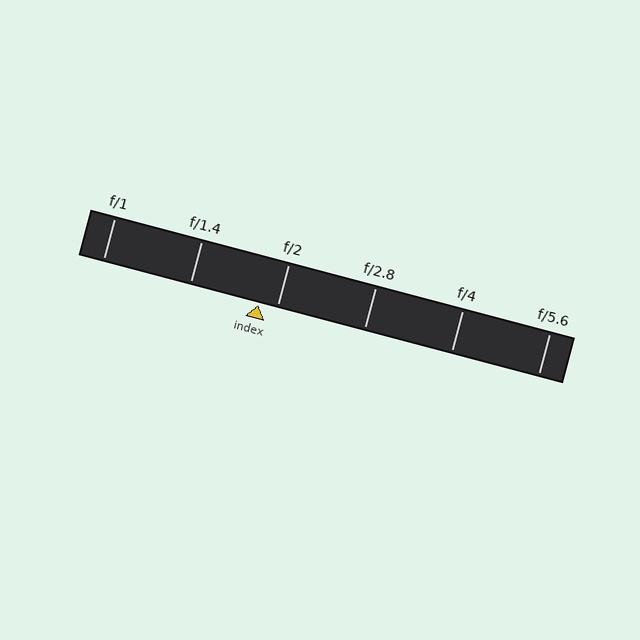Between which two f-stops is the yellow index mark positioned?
The index mark is between f/1.4 and f/2.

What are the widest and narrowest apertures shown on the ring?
The widest aperture shown is f/1 and the narrowest is f/5.6.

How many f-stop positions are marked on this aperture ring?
There are 6 f-stop positions marked.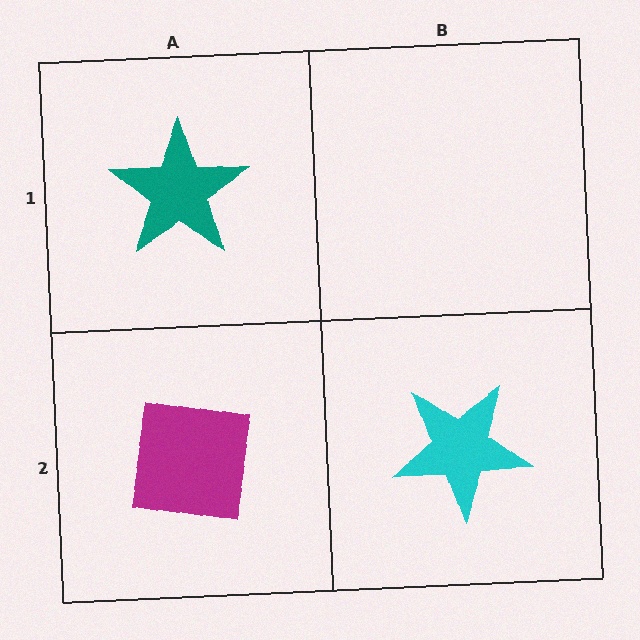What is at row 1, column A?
A teal star.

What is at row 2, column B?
A cyan star.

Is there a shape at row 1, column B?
No, that cell is empty.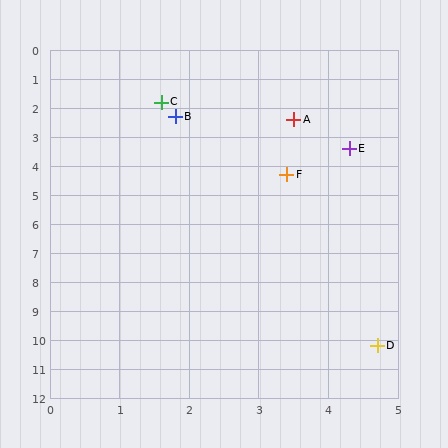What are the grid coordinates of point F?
Point F is at approximately (3.4, 4.3).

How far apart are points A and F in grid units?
Points A and F are about 1.9 grid units apart.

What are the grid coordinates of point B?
Point B is at approximately (1.8, 2.3).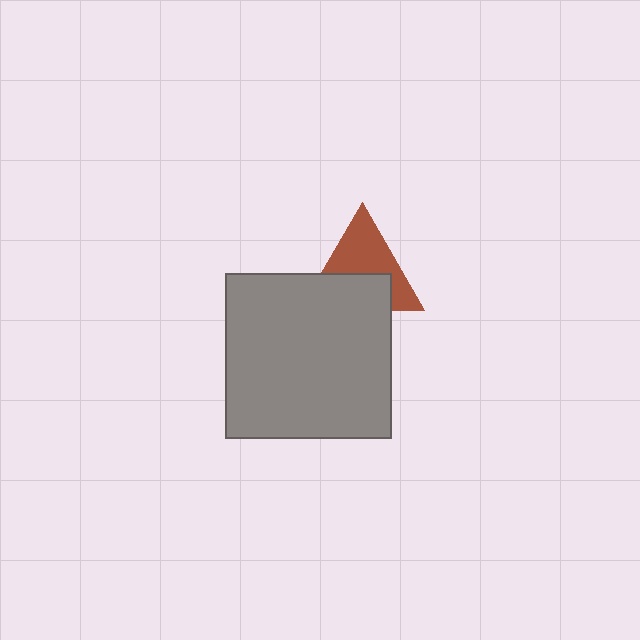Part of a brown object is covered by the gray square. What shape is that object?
It is a triangle.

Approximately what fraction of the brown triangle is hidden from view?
Roughly 45% of the brown triangle is hidden behind the gray square.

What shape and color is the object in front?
The object in front is a gray square.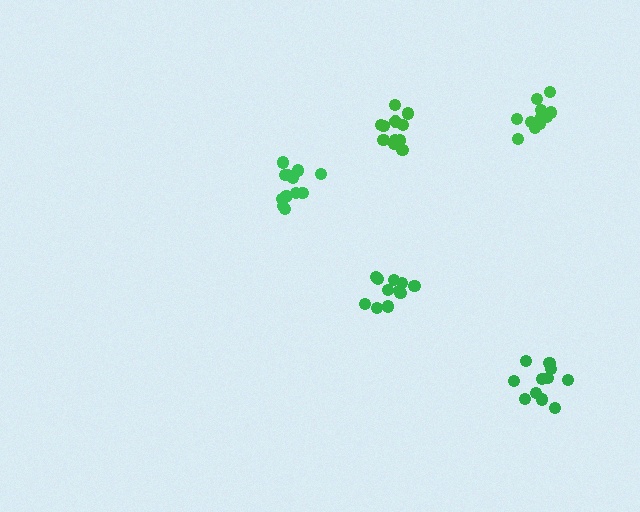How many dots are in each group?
Group 1: 11 dots, Group 2: 11 dots, Group 3: 13 dots, Group 4: 11 dots, Group 5: 11 dots (57 total).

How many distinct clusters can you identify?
There are 5 distinct clusters.